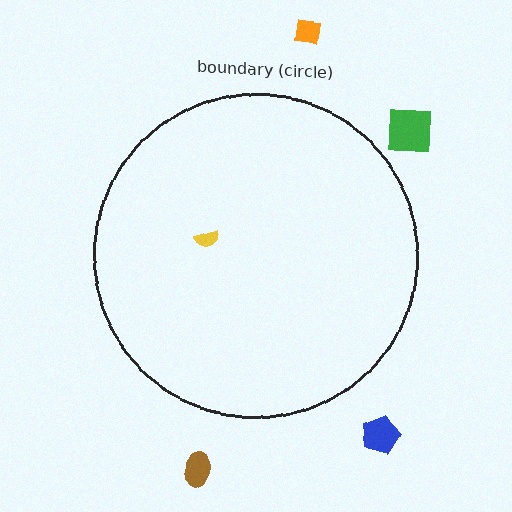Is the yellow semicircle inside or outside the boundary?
Inside.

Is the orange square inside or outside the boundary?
Outside.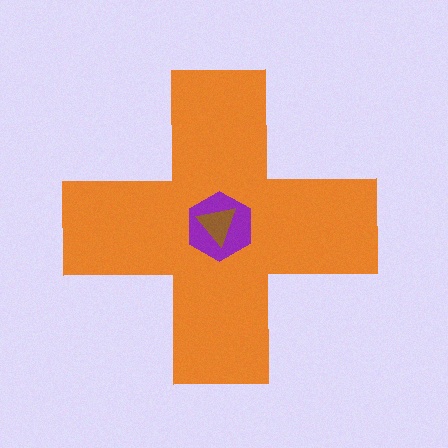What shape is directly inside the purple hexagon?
The brown triangle.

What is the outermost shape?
The orange cross.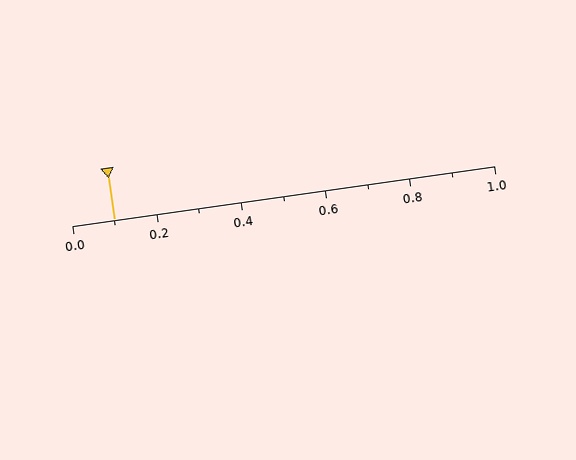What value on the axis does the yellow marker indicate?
The marker indicates approximately 0.1.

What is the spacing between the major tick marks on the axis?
The major ticks are spaced 0.2 apart.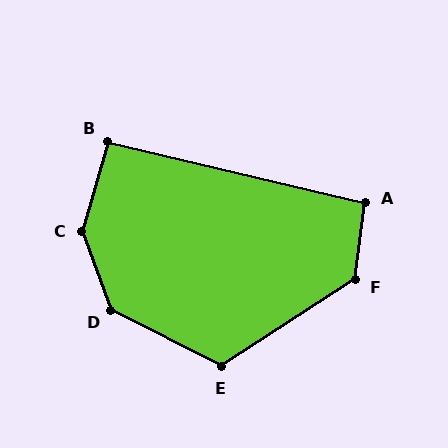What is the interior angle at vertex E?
Approximately 120 degrees (obtuse).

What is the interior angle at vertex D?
Approximately 137 degrees (obtuse).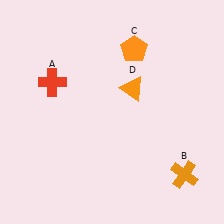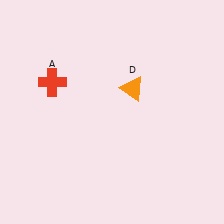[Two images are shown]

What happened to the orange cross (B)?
The orange cross (B) was removed in Image 2. It was in the bottom-right area of Image 1.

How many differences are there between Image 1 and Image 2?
There are 2 differences between the two images.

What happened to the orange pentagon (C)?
The orange pentagon (C) was removed in Image 2. It was in the top-right area of Image 1.